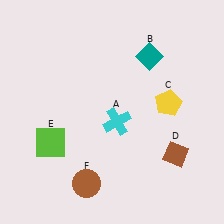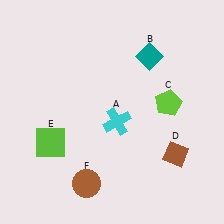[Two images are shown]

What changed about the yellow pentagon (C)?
In Image 1, C is yellow. In Image 2, it changed to lime.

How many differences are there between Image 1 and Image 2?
There is 1 difference between the two images.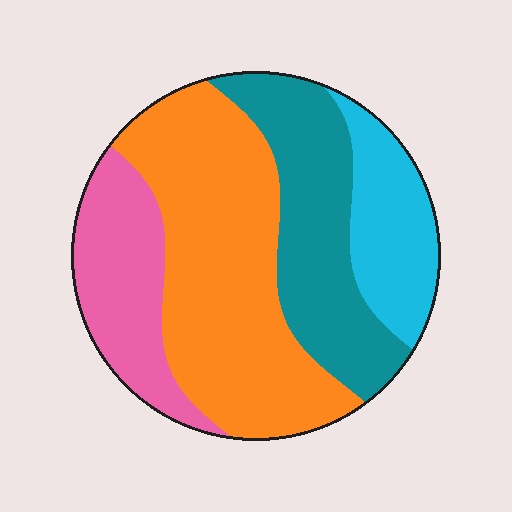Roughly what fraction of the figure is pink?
Pink takes up between a sixth and a third of the figure.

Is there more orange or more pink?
Orange.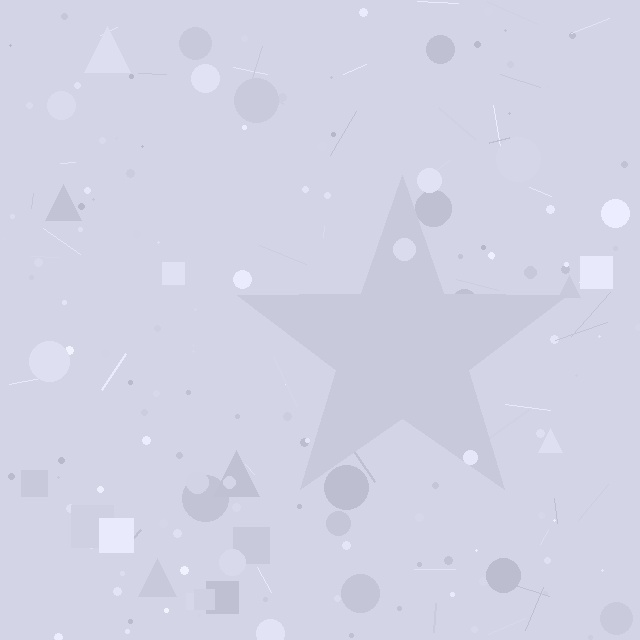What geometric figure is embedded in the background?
A star is embedded in the background.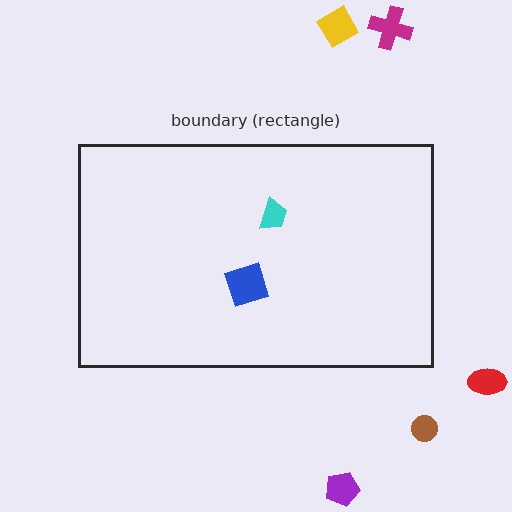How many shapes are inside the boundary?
2 inside, 5 outside.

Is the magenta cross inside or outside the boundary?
Outside.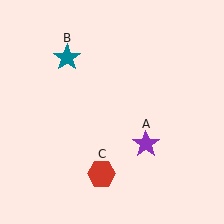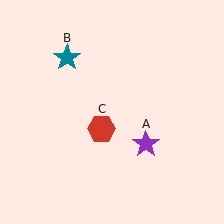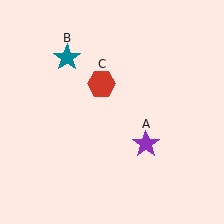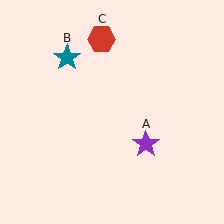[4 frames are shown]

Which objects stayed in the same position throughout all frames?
Purple star (object A) and teal star (object B) remained stationary.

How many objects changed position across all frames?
1 object changed position: red hexagon (object C).